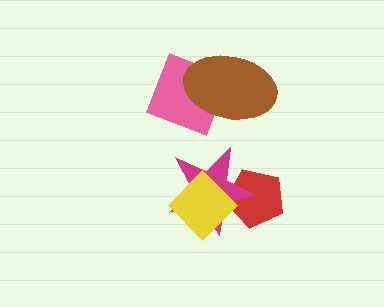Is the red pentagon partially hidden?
Yes, it is partially covered by another shape.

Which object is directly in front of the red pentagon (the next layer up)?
The magenta star is directly in front of the red pentagon.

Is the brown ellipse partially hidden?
No, no other shape covers it.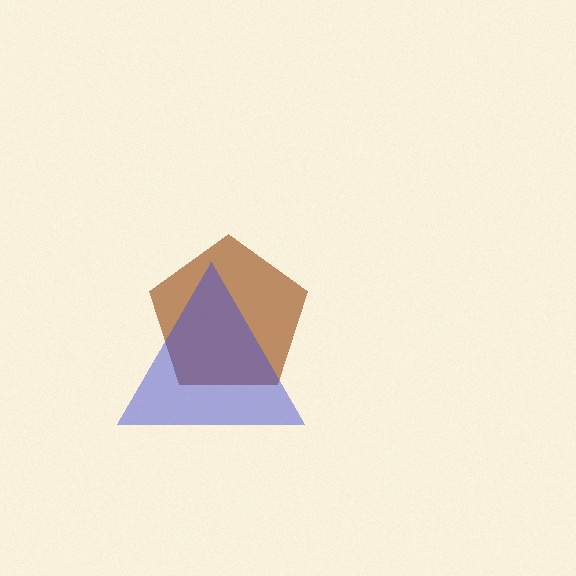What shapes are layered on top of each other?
The layered shapes are: a brown pentagon, a blue triangle.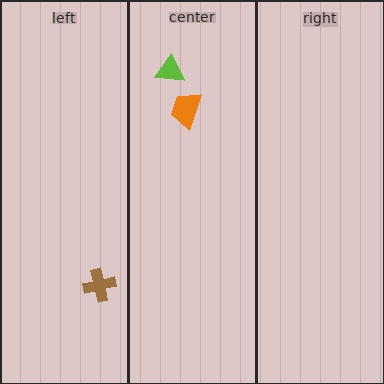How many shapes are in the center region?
2.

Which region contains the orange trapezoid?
The center region.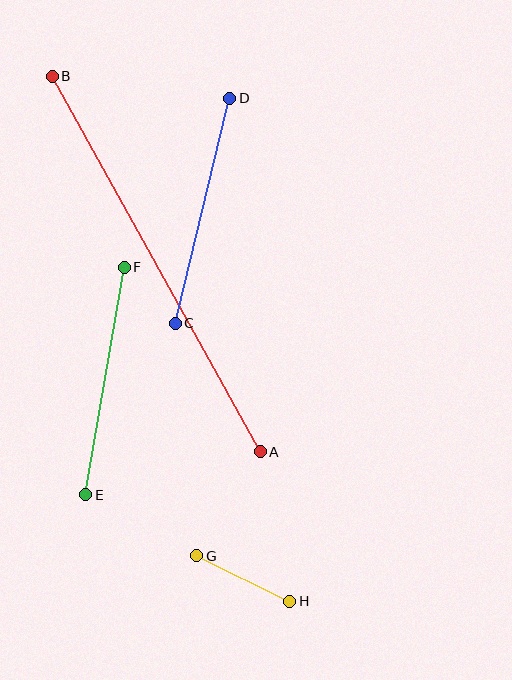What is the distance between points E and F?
The distance is approximately 231 pixels.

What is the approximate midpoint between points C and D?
The midpoint is at approximately (203, 211) pixels.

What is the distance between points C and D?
The distance is approximately 232 pixels.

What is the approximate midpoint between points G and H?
The midpoint is at approximately (243, 579) pixels.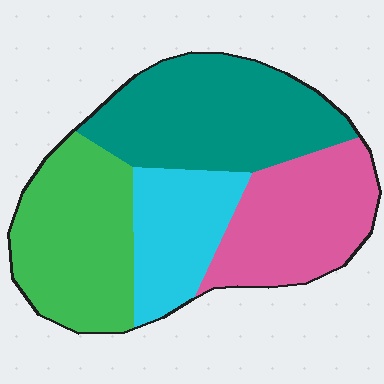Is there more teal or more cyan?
Teal.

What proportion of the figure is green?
Green covers about 25% of the figure.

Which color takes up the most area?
Teal, at roughly 30%.